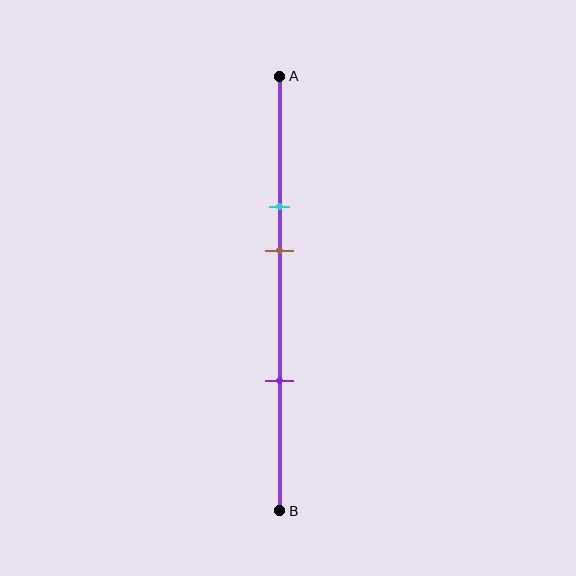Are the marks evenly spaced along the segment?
No, the marks are not evenly spaced.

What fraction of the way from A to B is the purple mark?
The purple mark is approximately 70% (0.7) of the way from A to B.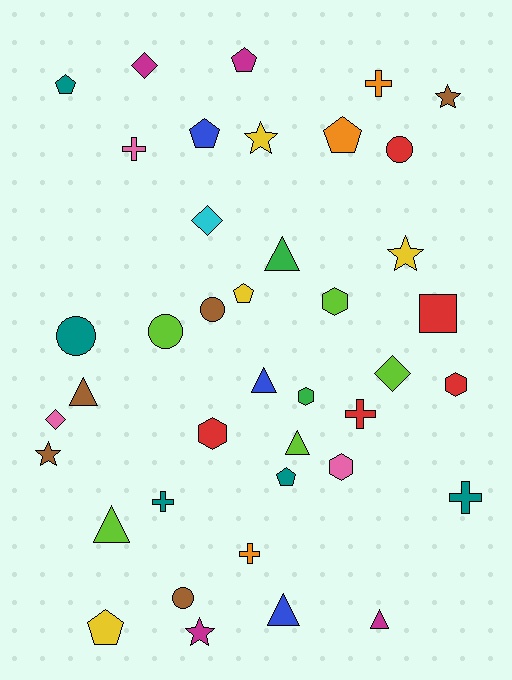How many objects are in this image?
There are 40 objects.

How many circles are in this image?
There are 5 circles.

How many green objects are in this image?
There are 2 green objects.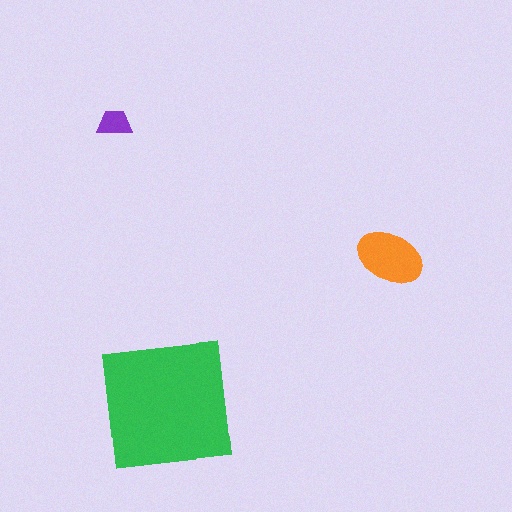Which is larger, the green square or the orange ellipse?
The green square.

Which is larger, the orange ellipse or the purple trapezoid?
The orange ellipse.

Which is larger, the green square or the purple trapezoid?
The green square.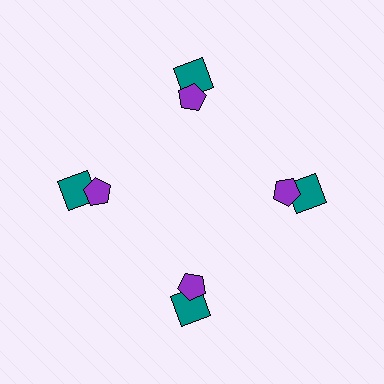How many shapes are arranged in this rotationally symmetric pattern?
There are 8 shapes, arranged in 4 groups of 2.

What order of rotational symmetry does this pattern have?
This pattern has 4-fold rotational symmetry.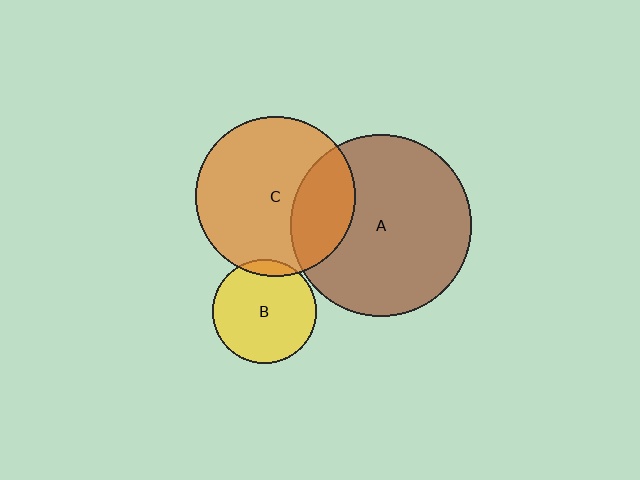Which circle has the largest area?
Circle A (brown).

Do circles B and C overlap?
Yes.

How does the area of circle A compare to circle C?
Approximately 1.3 times.